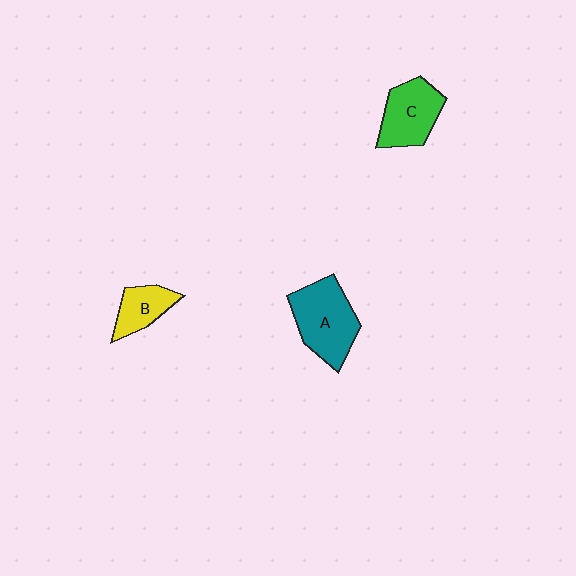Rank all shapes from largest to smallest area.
From largest to smallest: A (teal), C (green), B (yellow).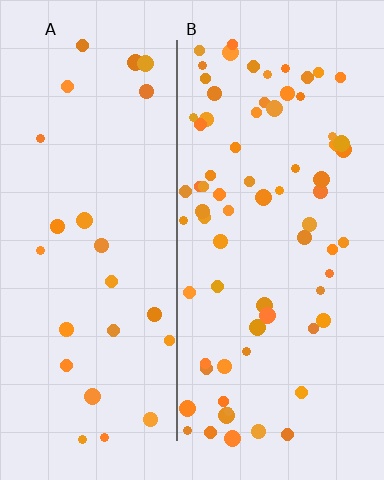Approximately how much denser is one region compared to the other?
Approximately 2.8× — region B over region A.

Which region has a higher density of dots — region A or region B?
B (the right).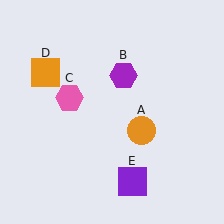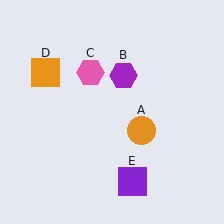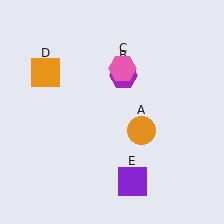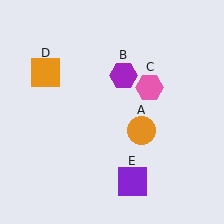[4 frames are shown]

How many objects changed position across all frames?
1 object changed position: pink hexagon (object C).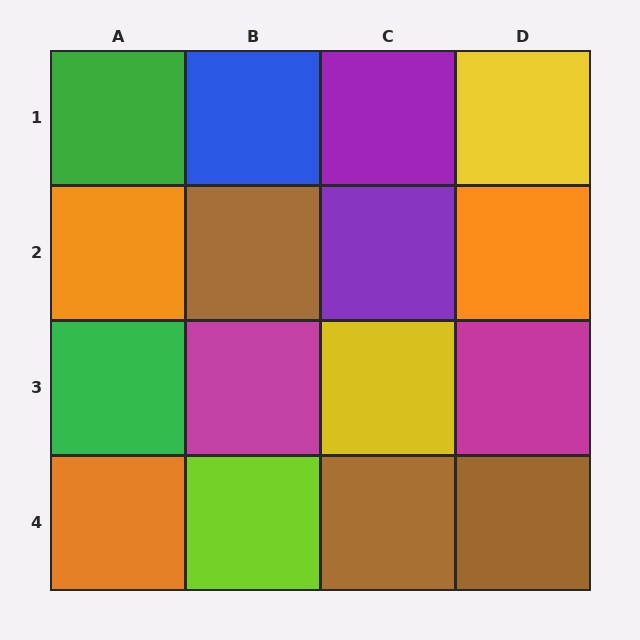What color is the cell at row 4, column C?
Brown.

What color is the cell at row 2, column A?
Orange.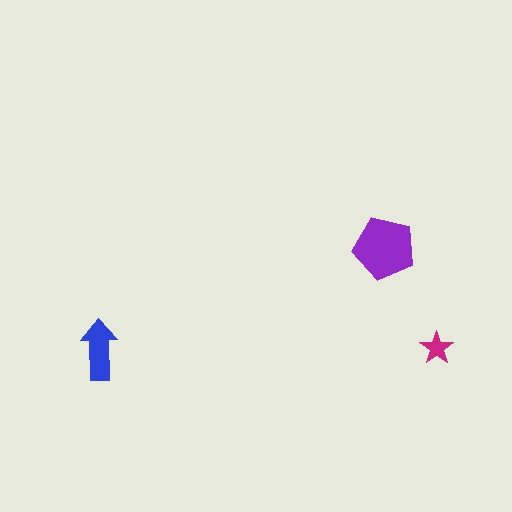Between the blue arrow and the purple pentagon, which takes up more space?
The purple pentagon.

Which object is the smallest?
The magenta star.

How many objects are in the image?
There are 3 objects in the image.